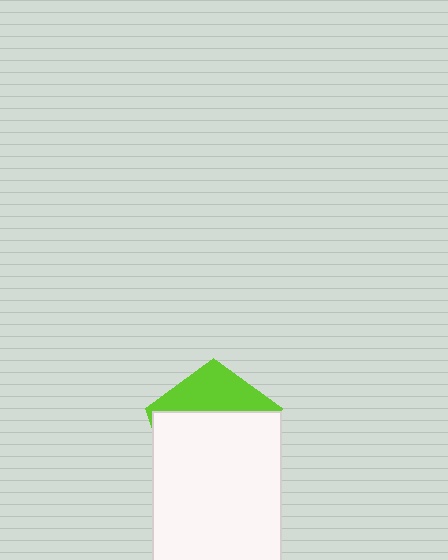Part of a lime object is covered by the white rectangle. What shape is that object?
It is a pentagon.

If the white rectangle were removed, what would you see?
You would see the complete lime pentagon.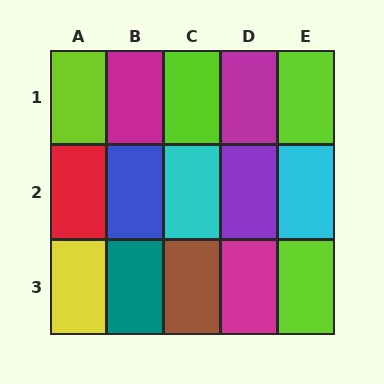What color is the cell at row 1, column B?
Magenta.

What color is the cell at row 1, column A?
Lime.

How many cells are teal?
1 cell is teal.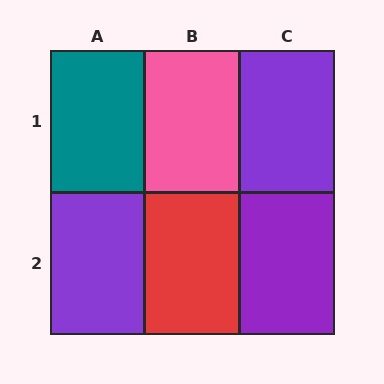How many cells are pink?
1 cell is pink.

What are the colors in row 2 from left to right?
Purple, red, purple.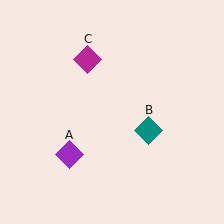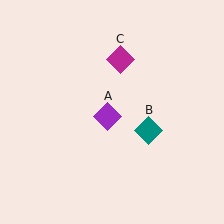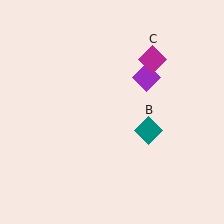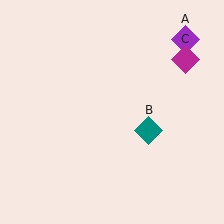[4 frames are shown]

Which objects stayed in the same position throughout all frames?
Teal diamond (object B) remained stationary.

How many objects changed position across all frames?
2 objects changed position: purple diamond (object A), magenta diamond (object C).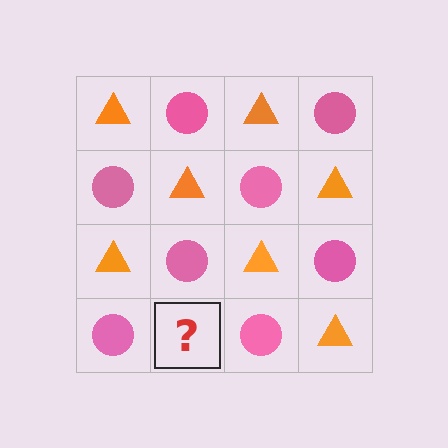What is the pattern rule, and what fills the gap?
The rule is that it alternates orange triangle and pink circle in a checkerboard pattern. The gap should be filled with an orange triangle.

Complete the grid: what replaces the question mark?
The question mark should be replaced with an orange triangle.